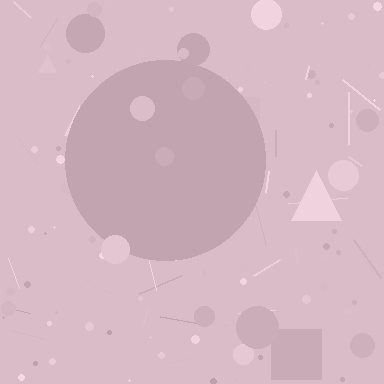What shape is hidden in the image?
A circle is hidden in the image.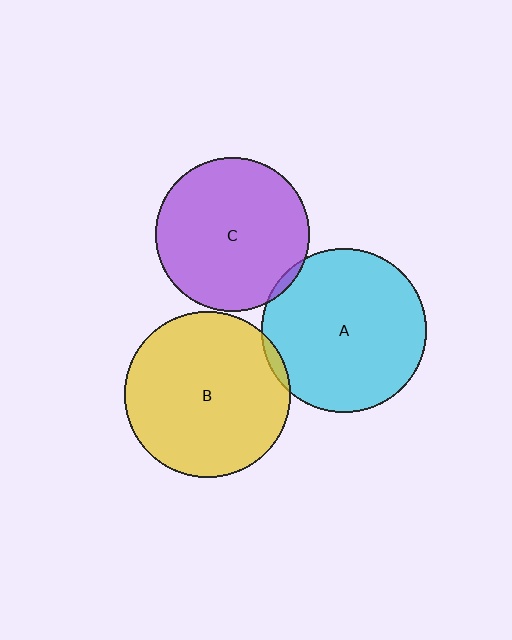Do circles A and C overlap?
Yes.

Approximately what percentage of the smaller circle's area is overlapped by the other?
Approximately 5%.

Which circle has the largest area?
Circle B (yellow).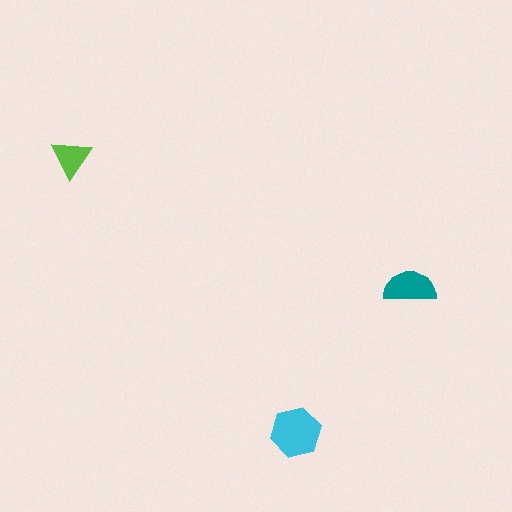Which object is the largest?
The cyan hexagon.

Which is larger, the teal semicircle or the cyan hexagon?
The cyan hexagon.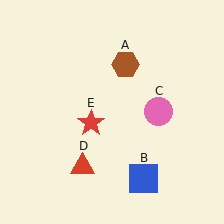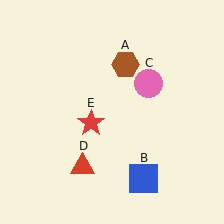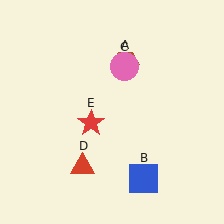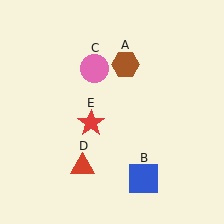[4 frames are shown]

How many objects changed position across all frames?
1 object changed position: pink circle (object C).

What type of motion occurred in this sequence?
The pink circle (object C) rotated counterclockwise around the center of the scene.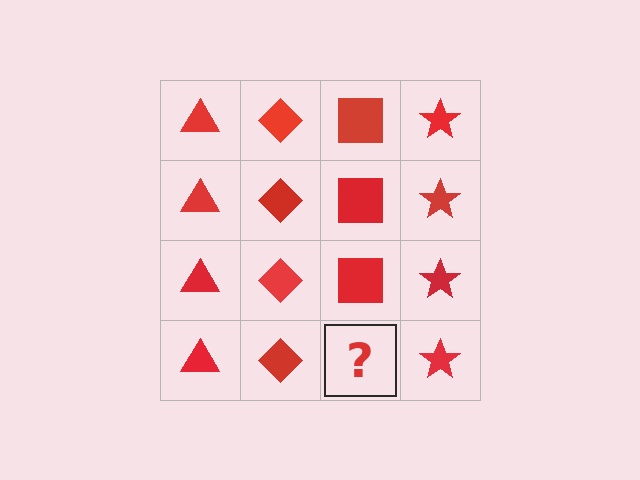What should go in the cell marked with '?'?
The missing cell should contain a red square.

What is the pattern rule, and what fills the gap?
The rule is that each column has a consistent shape. The gap should be filled with a red square.